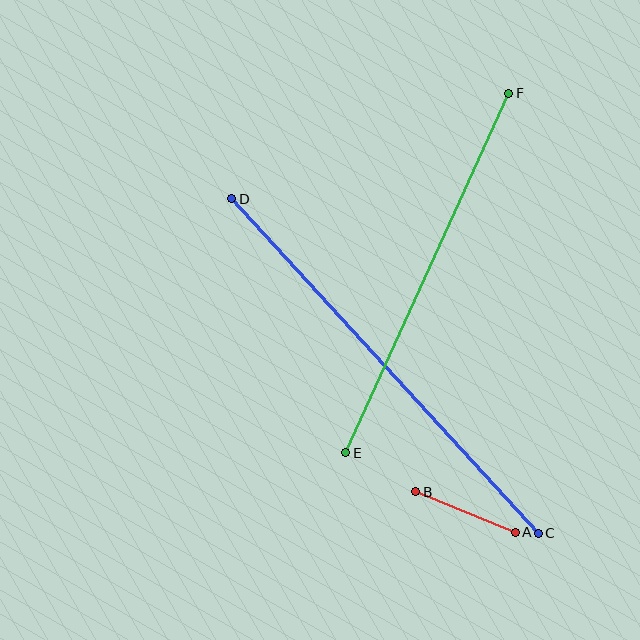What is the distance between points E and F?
The distance is approximately 395 pixels.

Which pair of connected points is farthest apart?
Points C and D are farthest apart.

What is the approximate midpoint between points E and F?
The midpoint is at approximately (427, 273) pixels.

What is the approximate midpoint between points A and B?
The midpoint is at approximately (465, 512) pixels.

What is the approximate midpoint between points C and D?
The midpoint is at approximately (385, 366) pixels.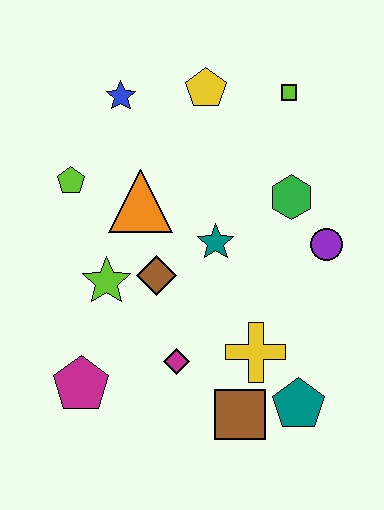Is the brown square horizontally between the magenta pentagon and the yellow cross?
Yes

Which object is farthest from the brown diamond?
The lime square is farthest from the brown diamond.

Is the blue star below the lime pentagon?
No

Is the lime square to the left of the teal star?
No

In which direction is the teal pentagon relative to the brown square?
The teal pentagon is to the right of the brown square.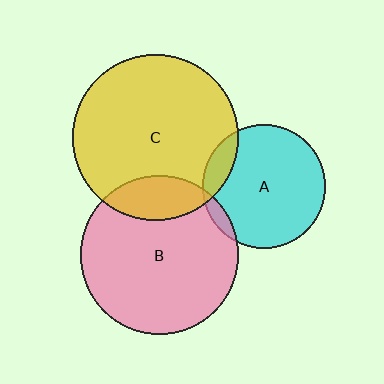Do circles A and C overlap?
Yes.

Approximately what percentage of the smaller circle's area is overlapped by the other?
Approximately 10%.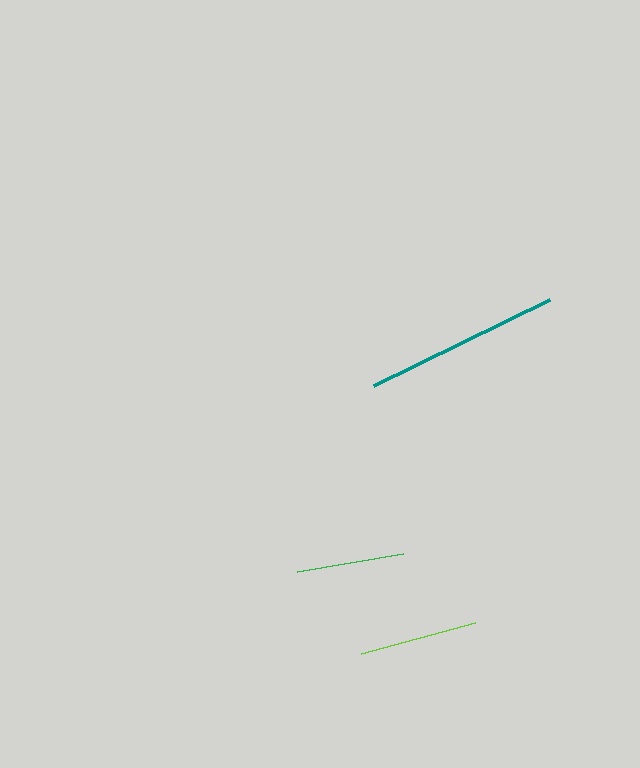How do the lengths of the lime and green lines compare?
The lime and green lines are approximately the same length.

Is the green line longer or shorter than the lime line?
The lime line is longer than the green line.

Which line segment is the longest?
The teal line is the longest at approximately 196 pixels.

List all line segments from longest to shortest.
From longest to shortest: teal, lime, green.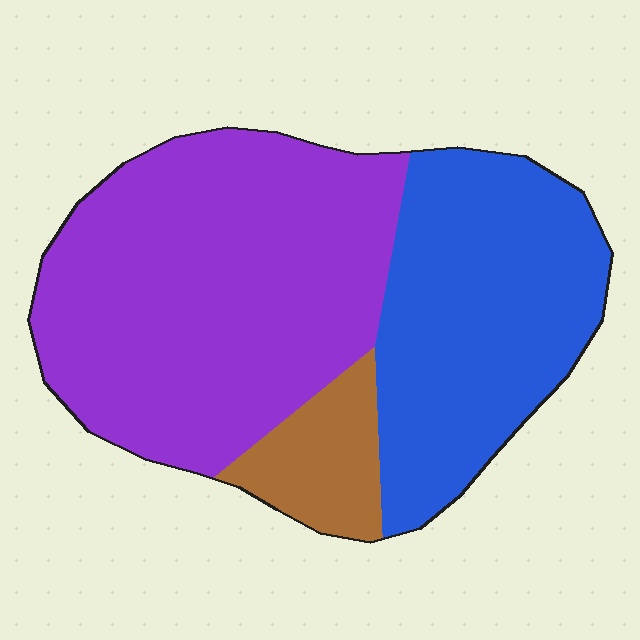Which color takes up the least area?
Brown, at roughly 10%.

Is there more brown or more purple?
Purple.